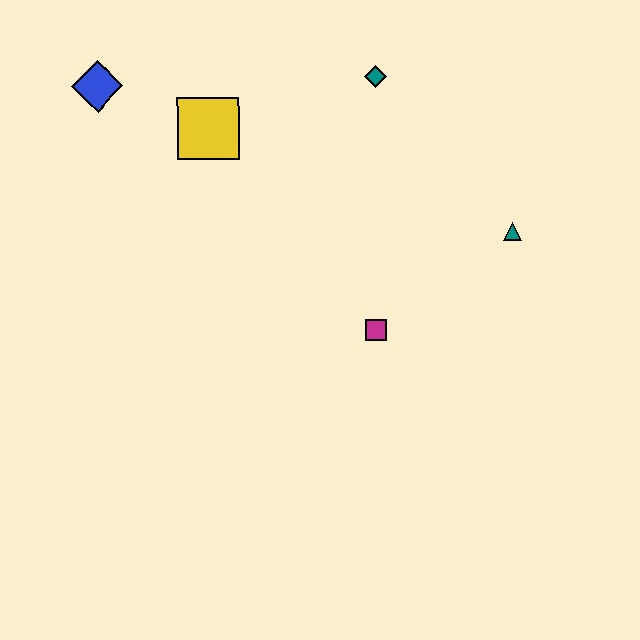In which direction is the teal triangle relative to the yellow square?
The teal triangle is to the right of the yellow square.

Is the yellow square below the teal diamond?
Yes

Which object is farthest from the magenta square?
The blue diamond is farthest from the magenta square.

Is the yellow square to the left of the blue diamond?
No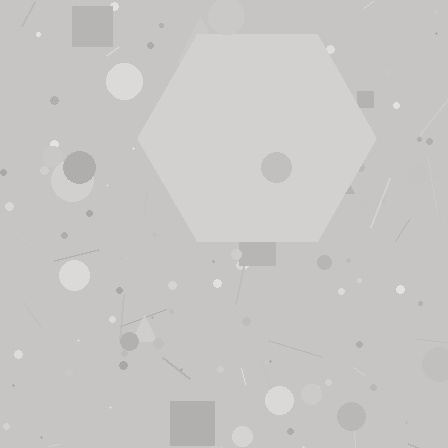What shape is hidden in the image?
A hexagon is hidden in the image.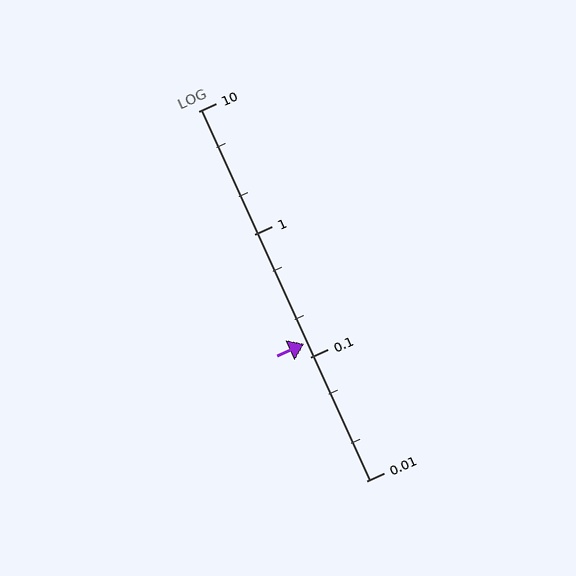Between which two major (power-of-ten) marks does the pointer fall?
The pointer is between 0.1 and 1.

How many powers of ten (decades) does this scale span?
The scale spans 3 decades, from 0.01 to 10.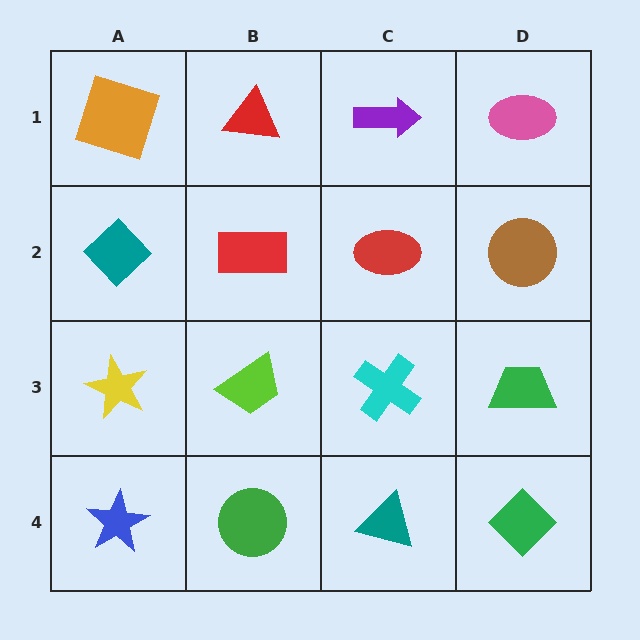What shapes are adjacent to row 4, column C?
A cyan cross (row 3, column C), a green circle (row 4, column B), a green diamond (row 4, column D).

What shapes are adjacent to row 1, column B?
A red rectangle (row 2, column B), an orange square (row 1, column A), a purple arrow (row 1, column C).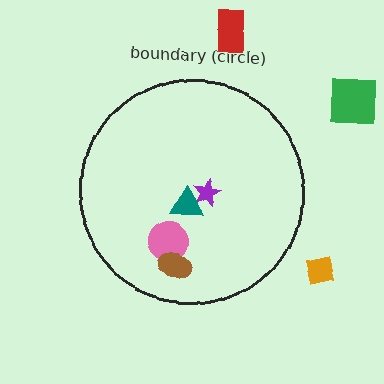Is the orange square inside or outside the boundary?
Outside.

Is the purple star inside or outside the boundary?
Inside.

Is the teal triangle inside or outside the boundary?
Inside.